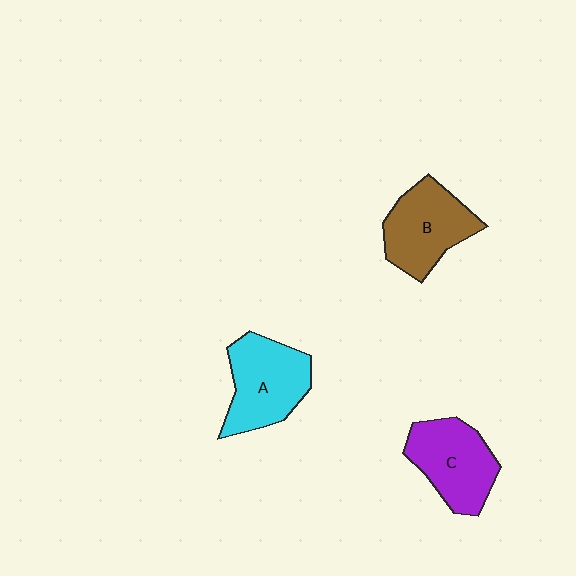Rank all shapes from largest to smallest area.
From largest to smallest: A (cyan), B (brown), C (purple).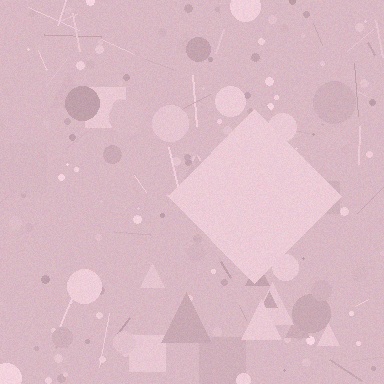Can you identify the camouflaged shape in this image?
The camouflaged shape is a diamond.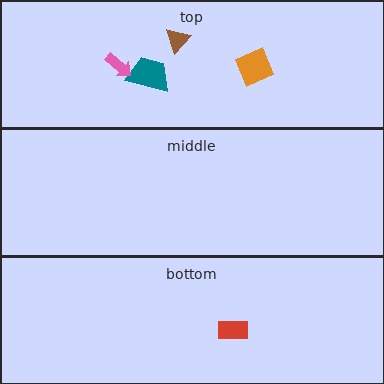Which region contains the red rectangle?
The bottom region.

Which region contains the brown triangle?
The top region.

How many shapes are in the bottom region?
1.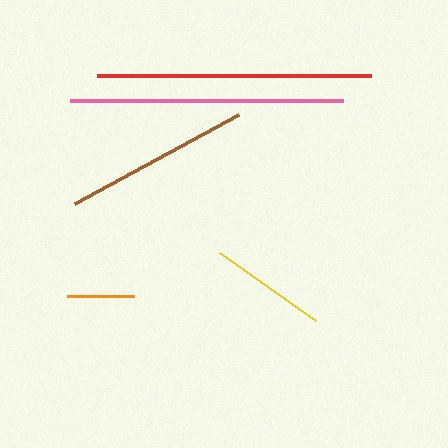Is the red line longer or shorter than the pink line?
The red line is longer than the pink line.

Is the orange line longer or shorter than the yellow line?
The yellow line is longer than the orange line.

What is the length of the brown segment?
The brown segment is approximately 186 pixels long.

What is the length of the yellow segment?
The yellow segment is approximately 118 pixels long.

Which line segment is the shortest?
The orange line is the shortest at approximately 67 pixels.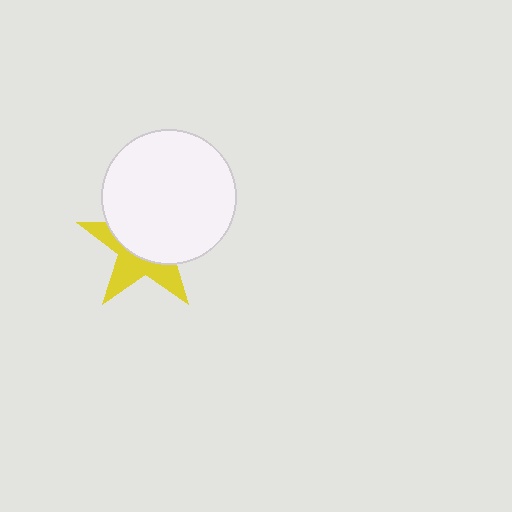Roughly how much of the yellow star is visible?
A small part of it is visible (roughly 41%).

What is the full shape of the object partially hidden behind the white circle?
The partially hidden object is a yellow star.